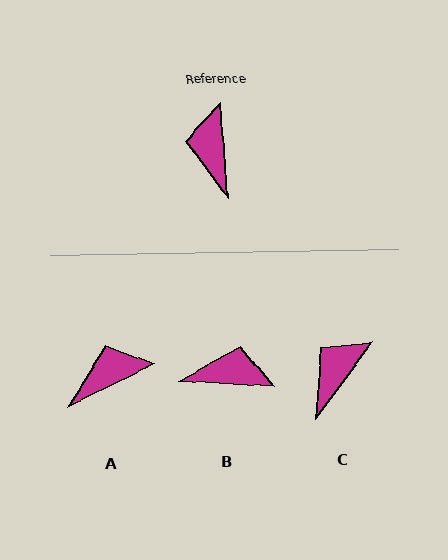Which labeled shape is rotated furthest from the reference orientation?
B, about 98 degrees away.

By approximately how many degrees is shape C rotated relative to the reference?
Approximately 41 degrees clockwise.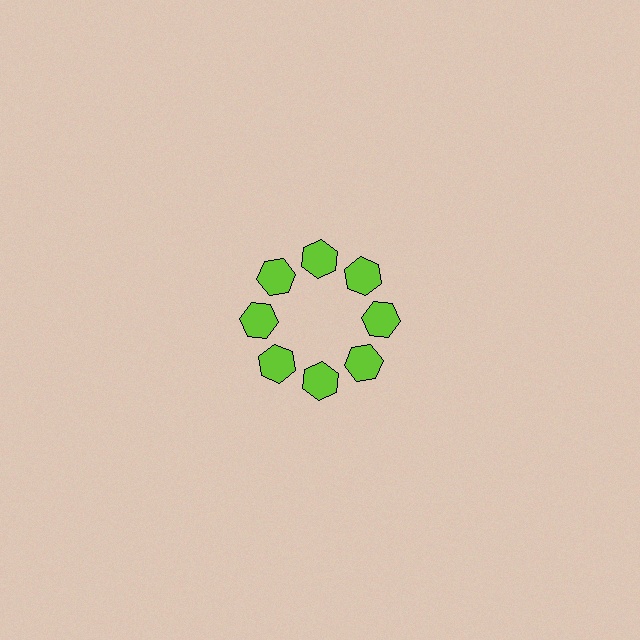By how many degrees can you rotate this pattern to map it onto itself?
The pattern maps onto itself every 45 degrees of rotation.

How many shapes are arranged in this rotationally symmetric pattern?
There are 8 shapes, arranged in 8 groups of 1.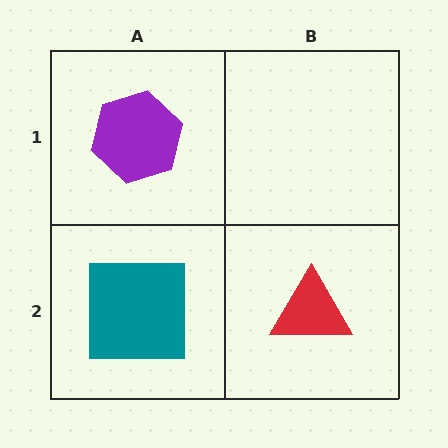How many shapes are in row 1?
1 shape.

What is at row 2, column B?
A red triangle.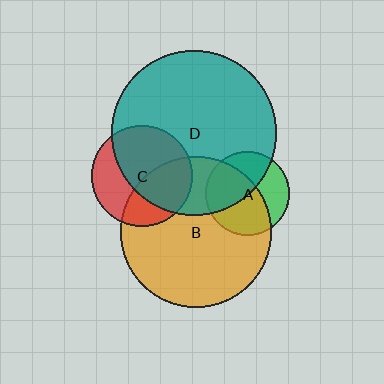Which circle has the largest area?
Circle D (teal).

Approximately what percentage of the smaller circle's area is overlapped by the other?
Approximately 60%.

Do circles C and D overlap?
Yes.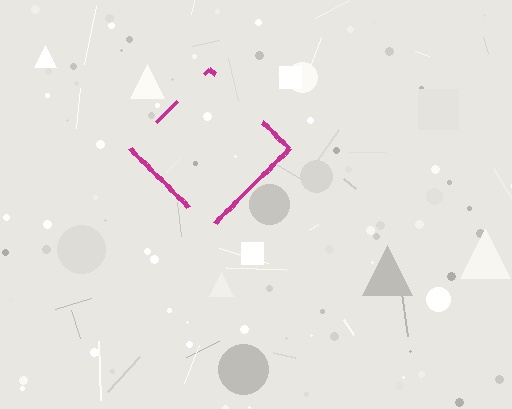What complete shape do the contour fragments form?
The contour fragments form a diamond.